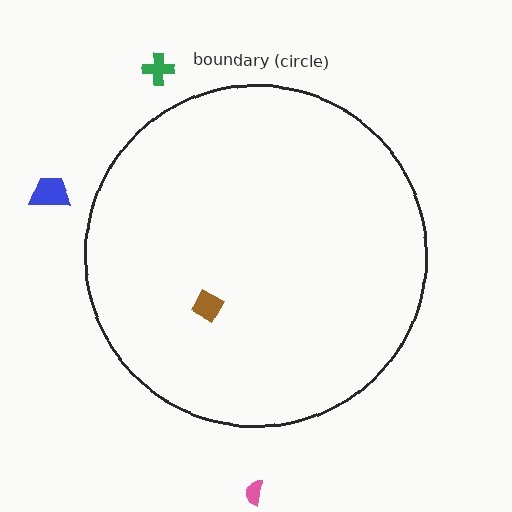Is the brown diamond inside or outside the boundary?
Inside.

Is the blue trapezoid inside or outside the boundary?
Outside.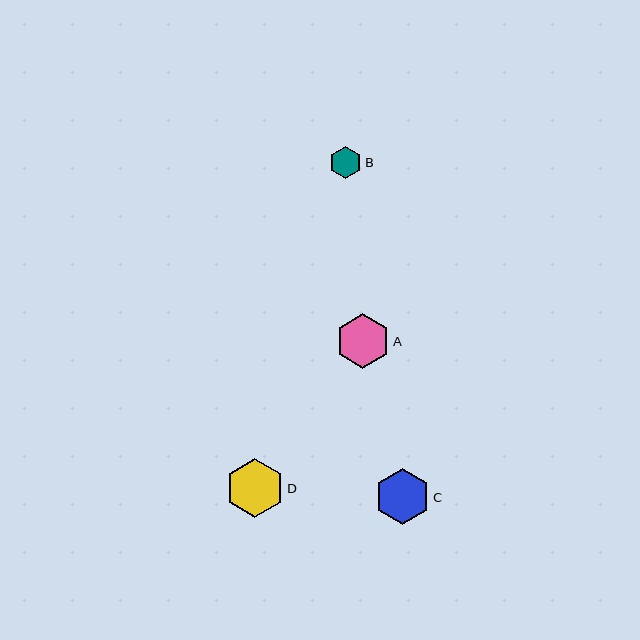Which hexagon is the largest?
Hexagon D is the largest with a size of approximately 58 pixels.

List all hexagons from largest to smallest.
From largest to smallest: D, C, A, B.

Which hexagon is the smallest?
Hexagon B is the smallest with a size of approximately 32 pixels.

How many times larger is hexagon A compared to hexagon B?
Hexagon A is approximately 1.7 times the size of hexagon B.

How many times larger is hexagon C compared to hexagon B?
Hexagon C is approximately 1.7 times the size of hexagon B.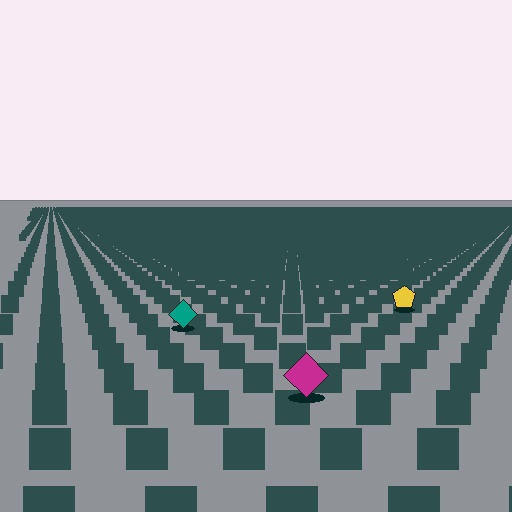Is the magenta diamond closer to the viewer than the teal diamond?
Yes. The magenta diamond is closer — you can tell from the texture gradient: the ground texture is coarser near it.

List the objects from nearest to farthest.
From nearest to farthest: the magenta diamond, the teal diamond, the yellow pentagon.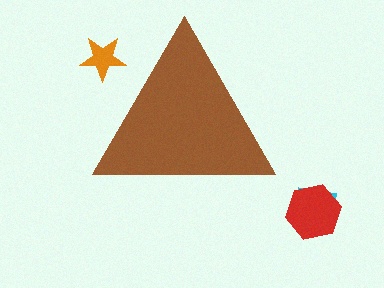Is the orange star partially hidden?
Yes, the orange star is partially hidden behind the brown triangle.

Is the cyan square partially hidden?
No, the cyan square is fully visible.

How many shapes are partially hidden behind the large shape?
1 shape is partially hidden.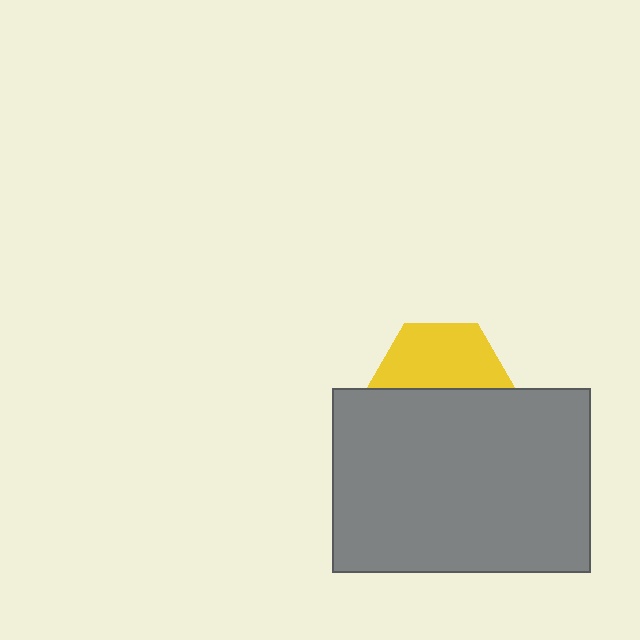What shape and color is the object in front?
The object in front is a gray rectangle.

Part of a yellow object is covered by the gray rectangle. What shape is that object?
It is a hexagon.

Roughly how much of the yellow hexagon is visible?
About half of it is visible (roughly 50%).